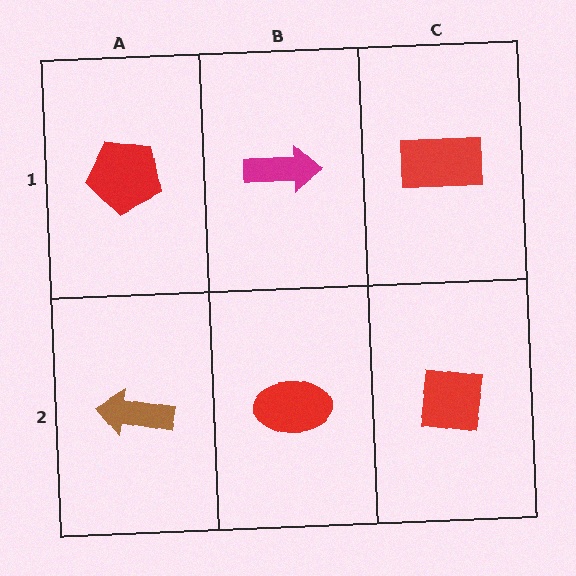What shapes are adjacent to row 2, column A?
A red pentagon (row 1, column A), a red ellipse (row 2, column B).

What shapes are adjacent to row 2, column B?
A magenta arrow (row 1, column B), a brown arrow (row 2, column A), a red square (row 2, column C).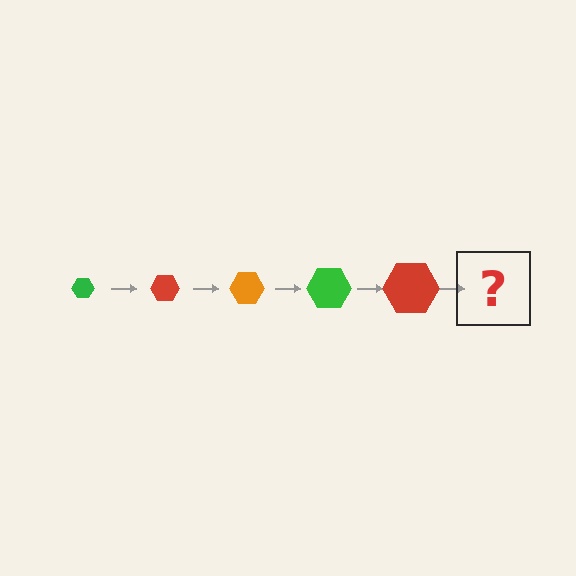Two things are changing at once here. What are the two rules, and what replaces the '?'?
The two rules are that the hexagon grows larger each step and the color cycles through green, red, and orange. The '?' should be an orange hexagon, larger than the previous one.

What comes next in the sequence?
The next element should be an orange hexagon, larger than the previous one.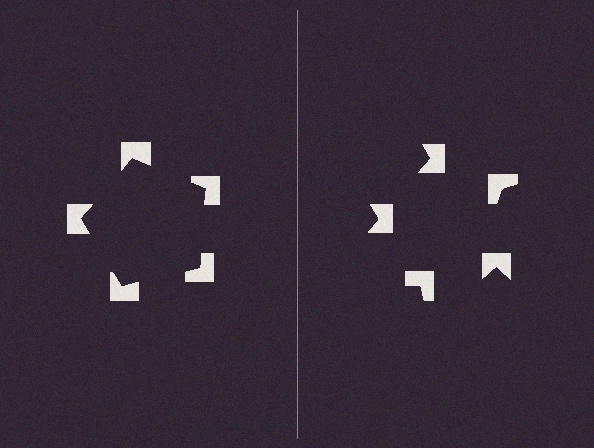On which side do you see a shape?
An illusory pentagon appears on the left side. On the right side the wedge cuts are rotated, so no coherent shape forms.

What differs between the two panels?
The notched squares are positioned identically on both sides; only the wedge orientations differ. On the left they align to a pentagon; on the right they are misaligned.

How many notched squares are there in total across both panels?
10 — 5 on each side.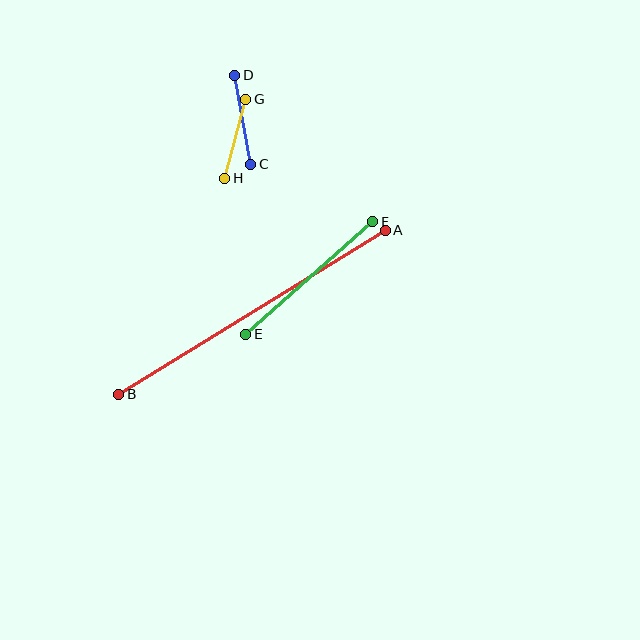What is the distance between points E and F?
The distance is approximately 170 pixels.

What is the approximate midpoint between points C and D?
The midpoint is at approximately (243, 120) pixels.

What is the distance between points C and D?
The distance is approximately 90 pixels.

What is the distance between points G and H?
The distance is approximately 81 pixels.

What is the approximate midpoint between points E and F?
The midpoint is at approximately (309, 278) pixels.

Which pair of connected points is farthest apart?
Points A and B are farthest apart.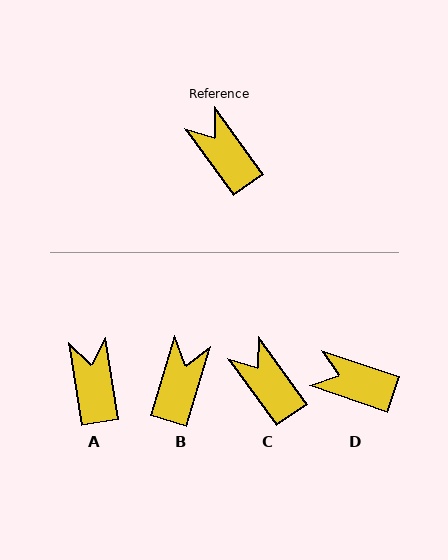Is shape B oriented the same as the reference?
No, it is off by about 52 degrees.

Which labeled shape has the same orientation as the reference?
C.